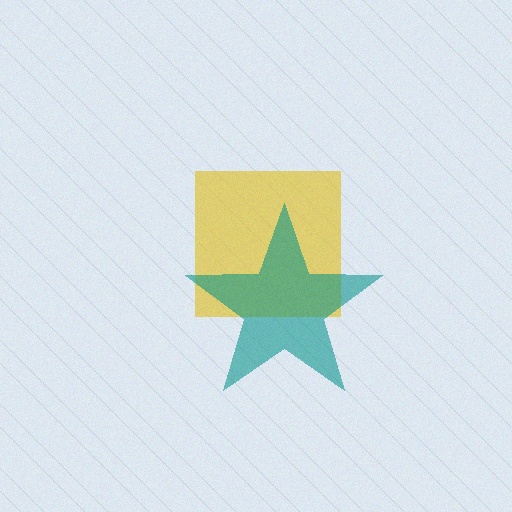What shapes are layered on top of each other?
The layered shapes are: a yellow square, a teal star.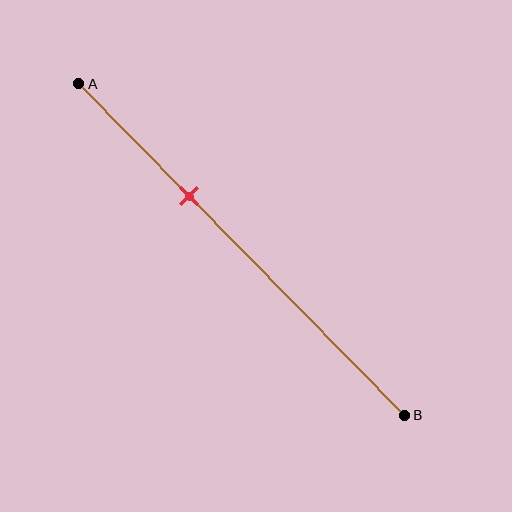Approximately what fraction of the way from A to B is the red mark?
The red mark is approximately 35% of the way from A to B.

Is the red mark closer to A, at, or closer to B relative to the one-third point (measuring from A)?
The red mark is approximately at the one-third point of segment AB.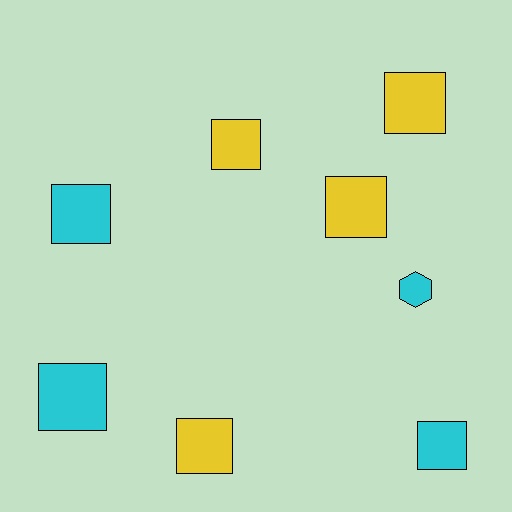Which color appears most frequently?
Yellow, with 4 objects.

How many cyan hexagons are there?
There is 1 cyan hexagon.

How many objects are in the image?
There are 8 objects.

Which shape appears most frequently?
Square, with 7 objects.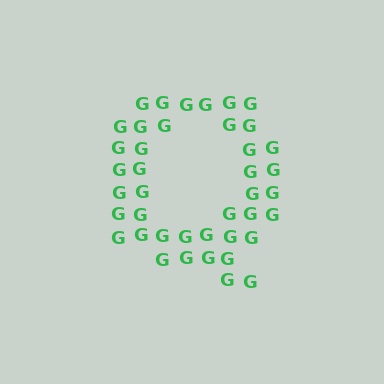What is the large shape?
The large shape is the letter Q.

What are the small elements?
The small elements are letter G's.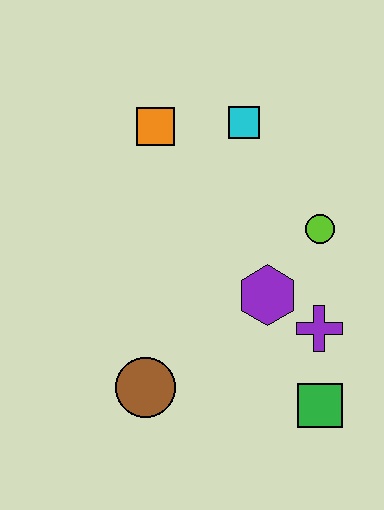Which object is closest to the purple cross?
The purple hexagon is closest to the purple cross.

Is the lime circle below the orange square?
Yes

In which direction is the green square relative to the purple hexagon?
The green square is below the purple hexagon.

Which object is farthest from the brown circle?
The cyan square is farthest from the brown circle.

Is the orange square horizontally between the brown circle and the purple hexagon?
Yes